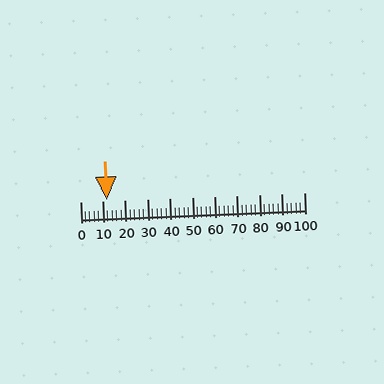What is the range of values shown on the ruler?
The ruler shows values from 0 to 100.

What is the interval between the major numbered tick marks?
The major tick marks are spaced 10 units apart.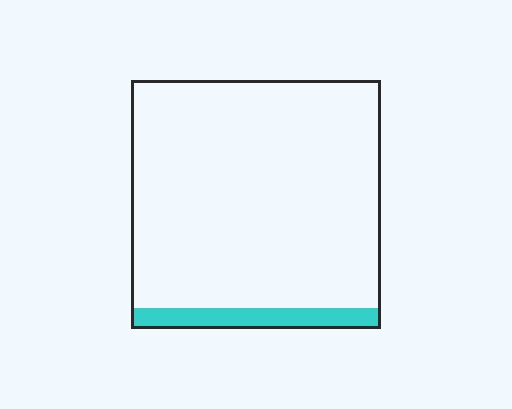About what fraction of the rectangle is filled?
About one tenth (1/10).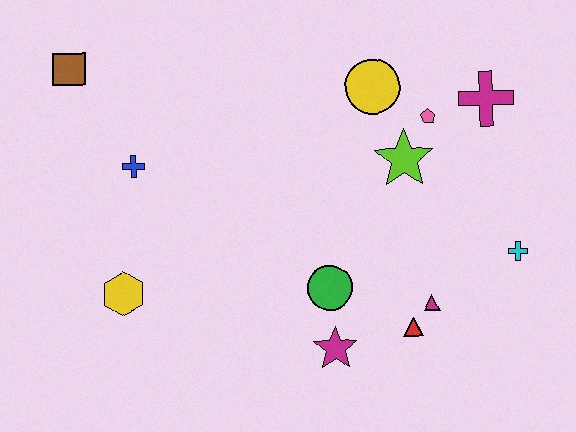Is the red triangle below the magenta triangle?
Yes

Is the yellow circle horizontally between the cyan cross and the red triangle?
No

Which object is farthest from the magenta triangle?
The brown square is farthest from the magenta triangle.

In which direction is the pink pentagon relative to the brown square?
The pink pentagon is to the right of the brown square.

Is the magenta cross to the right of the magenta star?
Yes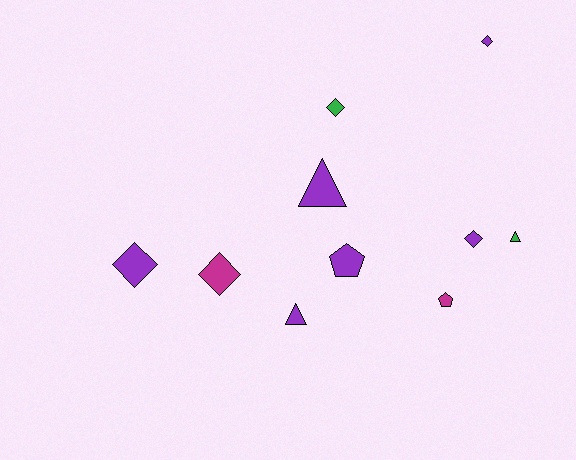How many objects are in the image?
There are 10 objects.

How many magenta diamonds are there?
There is 1 magenta diamond.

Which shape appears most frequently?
Diamond, with 5 objects.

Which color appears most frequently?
Purple, with 6 objects.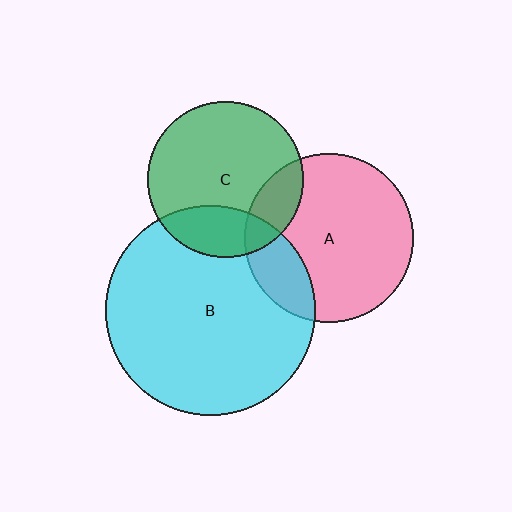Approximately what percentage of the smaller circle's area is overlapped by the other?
Approximately 20%.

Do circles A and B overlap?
Yes.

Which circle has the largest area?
Circle B (cyan).